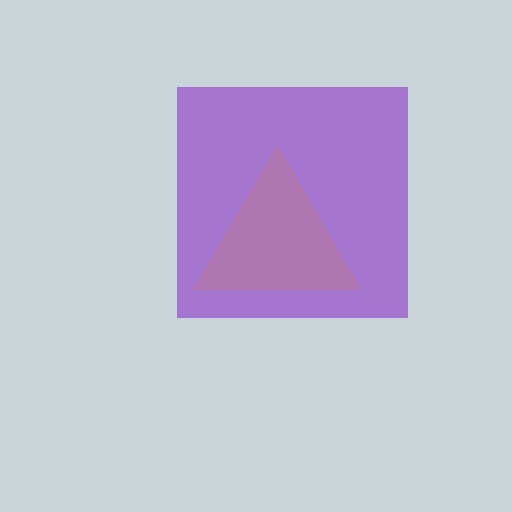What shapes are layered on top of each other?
The layered shapes are: a yellow triangle, a purple square.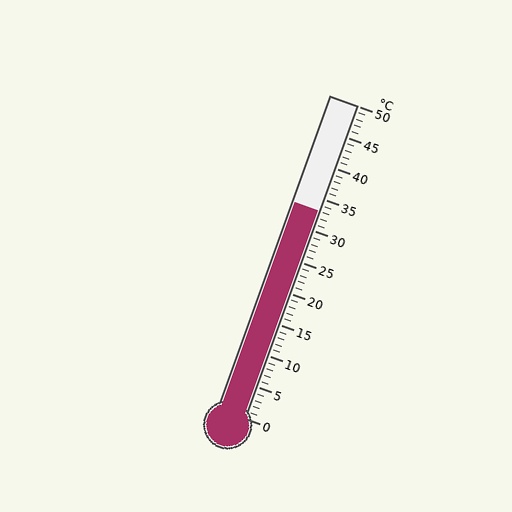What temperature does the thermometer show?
The thermometer shows approximately 33°C.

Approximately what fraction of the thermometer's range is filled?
The thermometer is filled to approximately 65% of its range.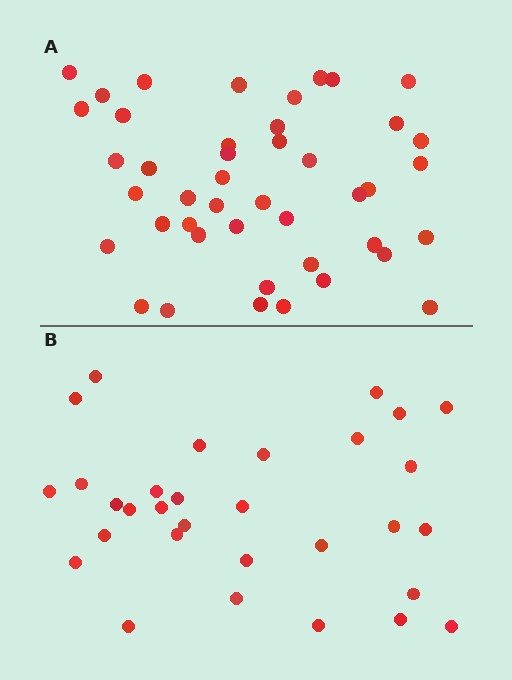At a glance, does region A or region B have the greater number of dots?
Region A (the top region) has more dots.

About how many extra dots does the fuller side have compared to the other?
Region A has approximately 15 more dots than region B.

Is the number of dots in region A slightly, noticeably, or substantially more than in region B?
Region A has noticeably more, but not dramatically so. The ratio is roughly 1.4 to 1.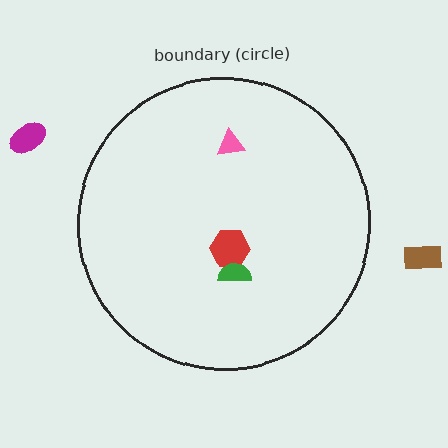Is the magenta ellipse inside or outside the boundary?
Outside.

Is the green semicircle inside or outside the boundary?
Inside.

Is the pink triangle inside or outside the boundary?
Inside.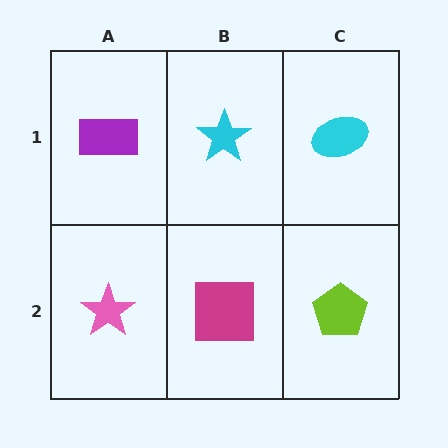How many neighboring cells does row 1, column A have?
2.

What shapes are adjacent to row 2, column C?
A cyan ellipse (row 1, column C), a magenta square (row 2, column B).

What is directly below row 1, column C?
A lime pentagon.